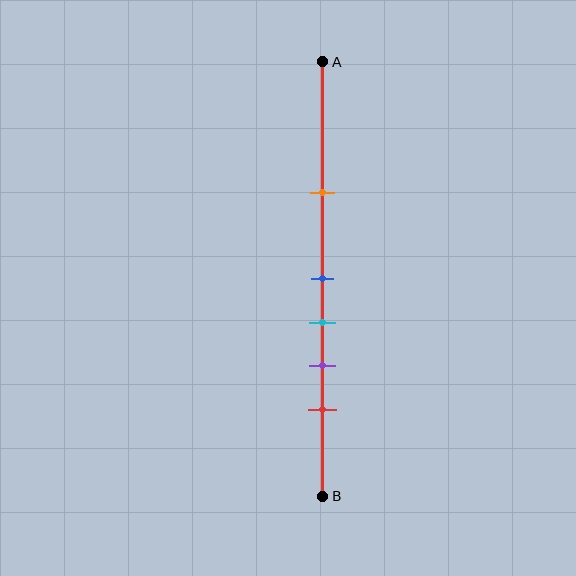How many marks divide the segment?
There are 5 marks dividing the segment.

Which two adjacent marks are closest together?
The blue and cyan marks are the closest adjacent pair.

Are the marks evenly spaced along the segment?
No, the marks are not evenly spaced.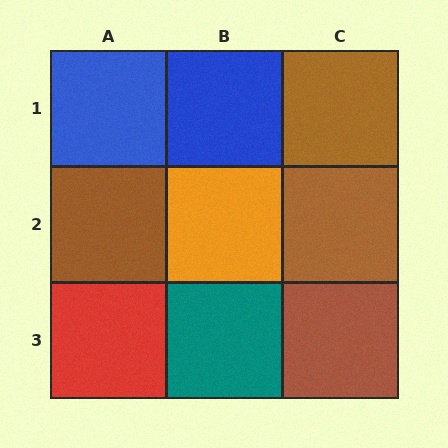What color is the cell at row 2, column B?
Orange.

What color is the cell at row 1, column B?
Blue.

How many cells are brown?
4 cells are brown.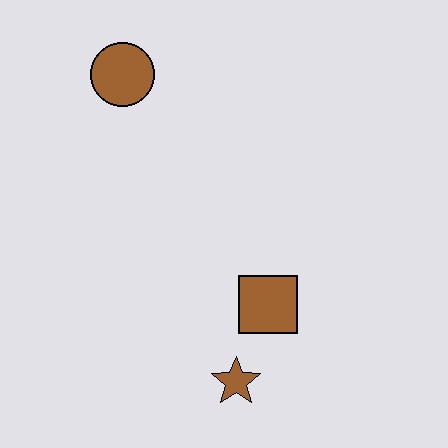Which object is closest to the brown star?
The brown square is closest to the brown star.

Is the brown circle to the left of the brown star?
Yes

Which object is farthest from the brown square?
The brown circle is farthest from the brown square.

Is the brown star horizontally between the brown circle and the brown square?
Yes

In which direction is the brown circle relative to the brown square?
The brown circle is above the brown square.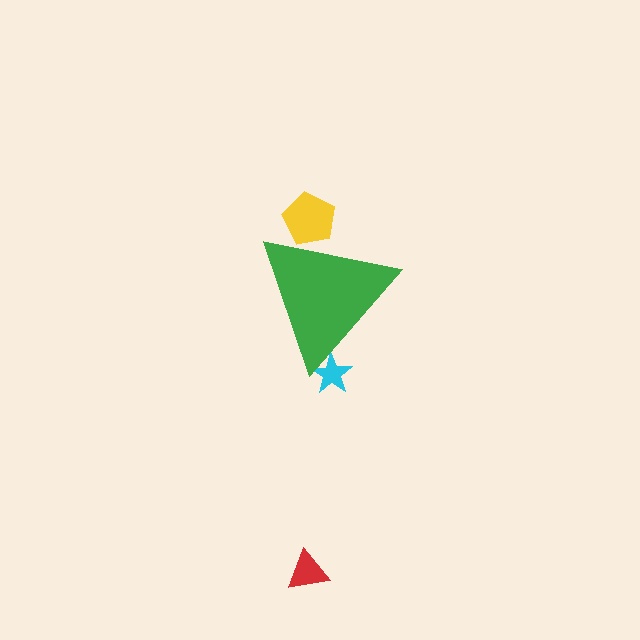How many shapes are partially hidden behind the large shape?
2 shapes are partially hidden.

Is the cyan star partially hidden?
Yes, the cyan star is partially hidden behind the green triangle.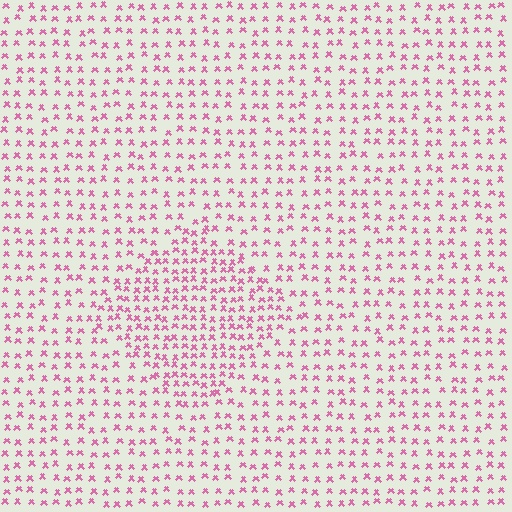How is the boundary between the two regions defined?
The boundary is defined by a change in element density (approximately 1.7x ratio). All elements are the same color, size, and shape.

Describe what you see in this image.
The image contains small pink elements arranged at two different densities. A diamond-shaped region is visible where the elements are more densely packed than the surrounding area.